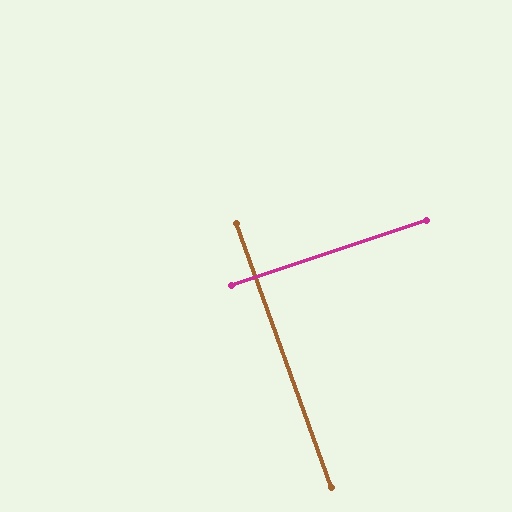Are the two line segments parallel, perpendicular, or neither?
Perpendicular — they meet at approximately 88°.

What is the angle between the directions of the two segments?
Approximately 88 degrees.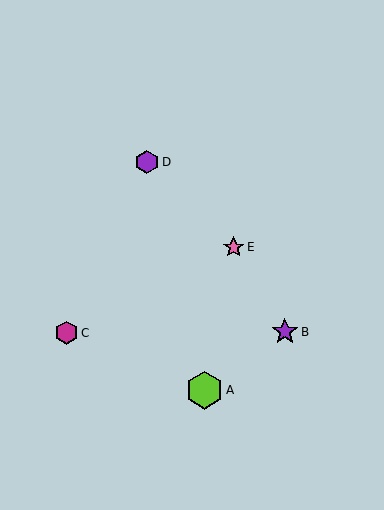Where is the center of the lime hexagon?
The center of the lime hexagon is at (204, 390).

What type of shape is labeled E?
Shape E is a pink star.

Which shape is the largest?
The lime hexagon (labeled A) is the largest.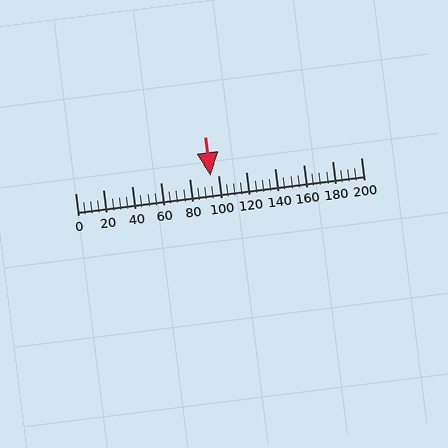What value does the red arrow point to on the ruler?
The red arrow points to approximately 95.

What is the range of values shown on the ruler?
The ruler shows values from 0 to 200.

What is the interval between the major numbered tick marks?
The major tick marks are spaced 20 units apart.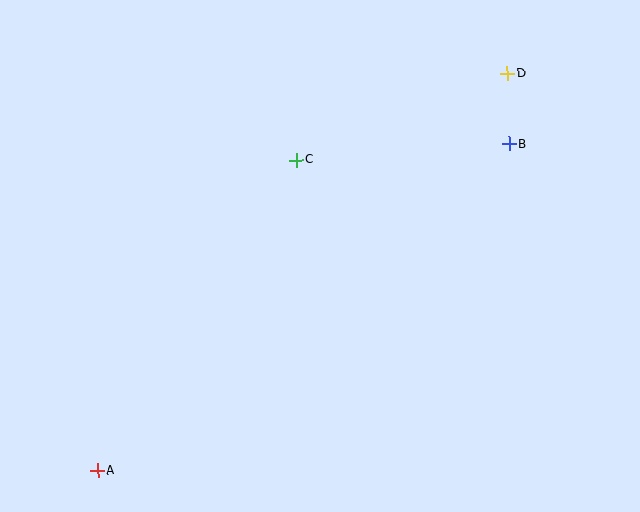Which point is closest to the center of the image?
Point C at (296, 160) is closest to the center.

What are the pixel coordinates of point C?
Point C is at (296, 160).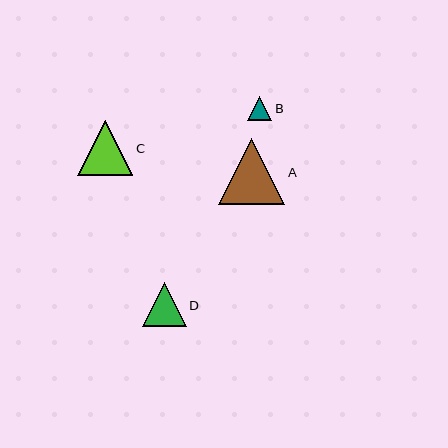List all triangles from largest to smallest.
From largest to smallest: A, C, D, B.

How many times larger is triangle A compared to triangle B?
Triangle A is approximately 2.8 times the size of triangle B.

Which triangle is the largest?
Triangle A is the largest with a size of approximately 66 pixels.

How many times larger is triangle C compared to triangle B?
Triangle C is approximately 2.3 times the size of triangle B.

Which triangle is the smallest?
Triangle B is the smallest with a size of approximately 24 pixels.